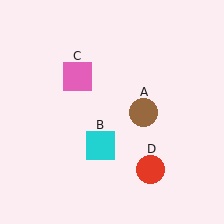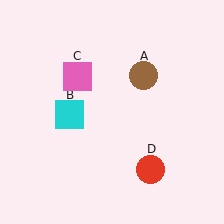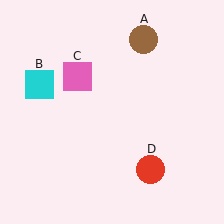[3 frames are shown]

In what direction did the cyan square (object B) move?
The cyan square (object B) moved up and to the left.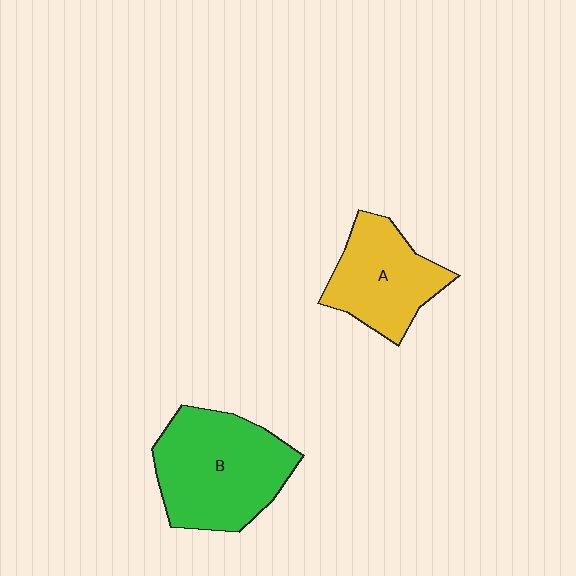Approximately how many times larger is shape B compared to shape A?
Approximately 1.4 times.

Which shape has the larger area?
Shape B (green).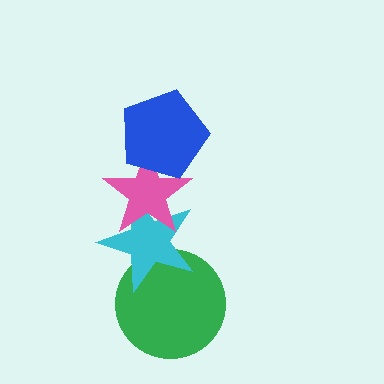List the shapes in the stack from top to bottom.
From top to bottom: the blue pentagon, the pink star, the cyan star, the green circle.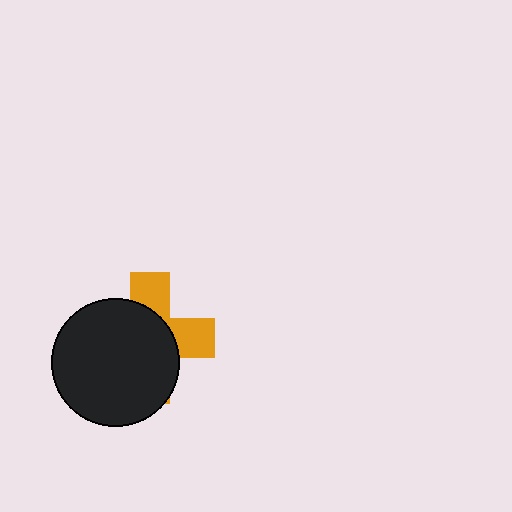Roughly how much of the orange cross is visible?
A small part of it is visible (roughly 35%).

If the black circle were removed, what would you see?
You would see the complete orange cross.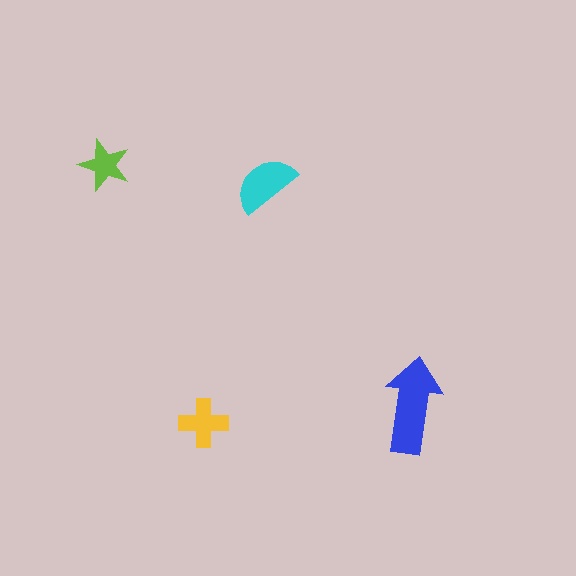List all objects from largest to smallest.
The blue arrow, the cyan semicircle, the yellow cross, the lime star.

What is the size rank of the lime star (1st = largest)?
4th.